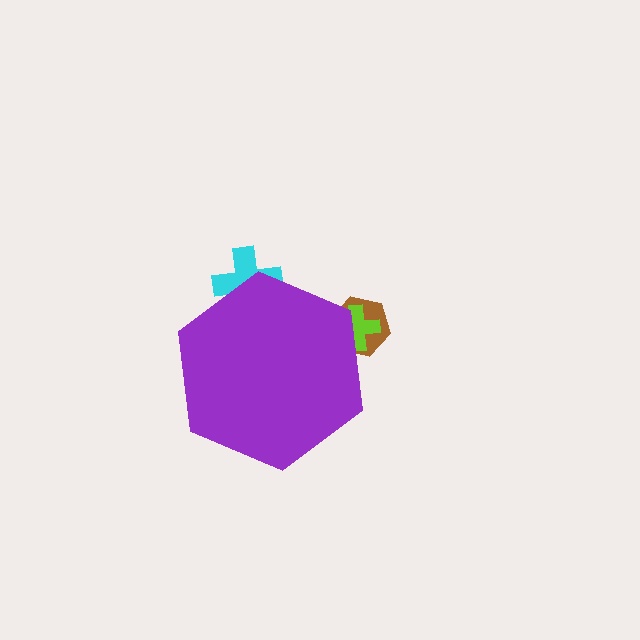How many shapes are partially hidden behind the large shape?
3 shapes are partially hidden.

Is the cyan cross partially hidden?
Yes, the cyan cross is partially hidden behind the purple hexagon.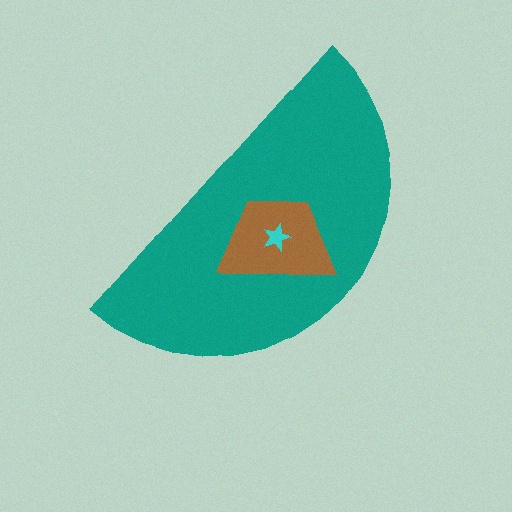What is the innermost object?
The cyan star.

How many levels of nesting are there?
3.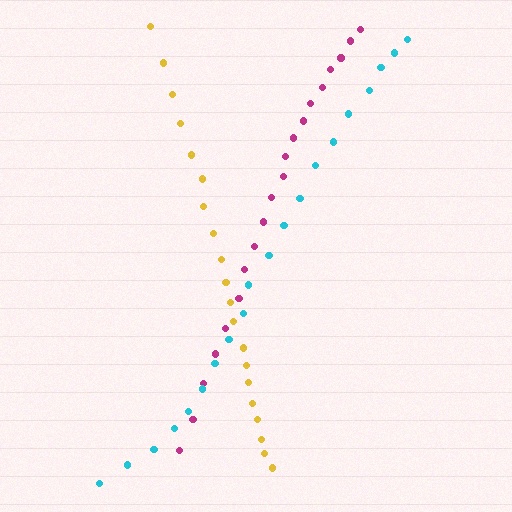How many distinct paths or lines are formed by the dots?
There are 3 distinct paths.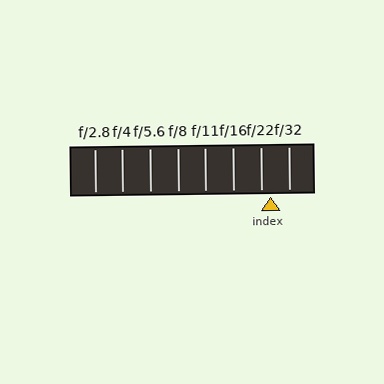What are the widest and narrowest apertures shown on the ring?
The widest aperture shown is f/2.8 and the narrowest is f/32.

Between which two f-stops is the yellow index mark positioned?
The index mark is between f/22 and f/32.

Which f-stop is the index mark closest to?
The index mark is closest to f/22.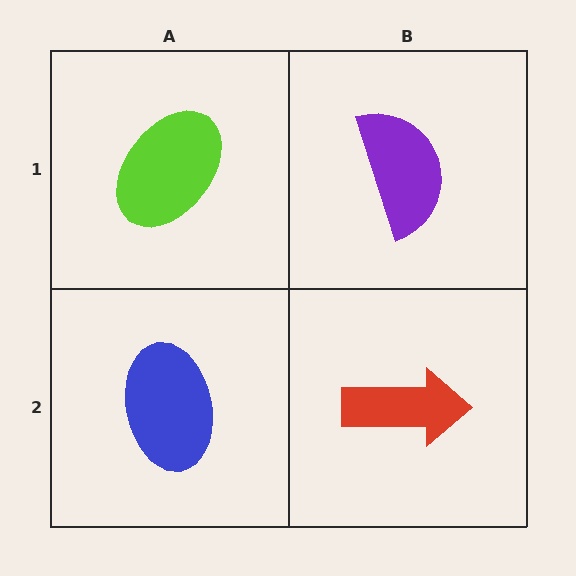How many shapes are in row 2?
2 shapes.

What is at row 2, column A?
A blue ellipse.